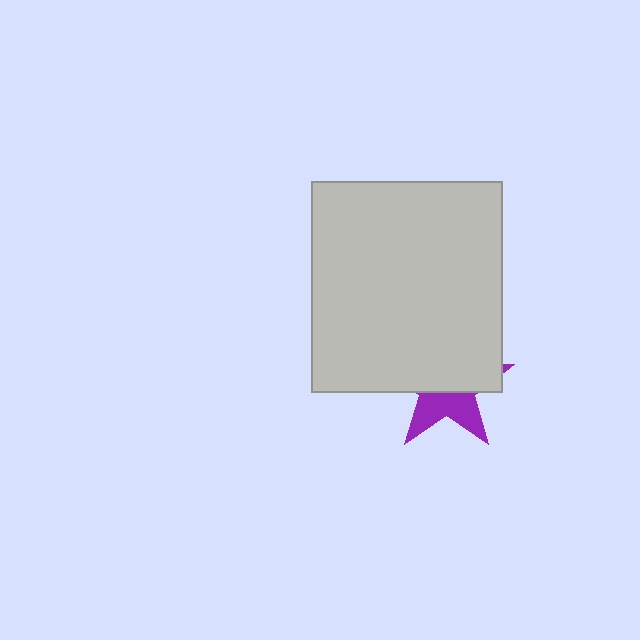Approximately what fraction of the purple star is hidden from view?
Roughly 61% of the purple star is hidden behind the light gray rectangle.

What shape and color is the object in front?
The object in front is a light gray rectangle.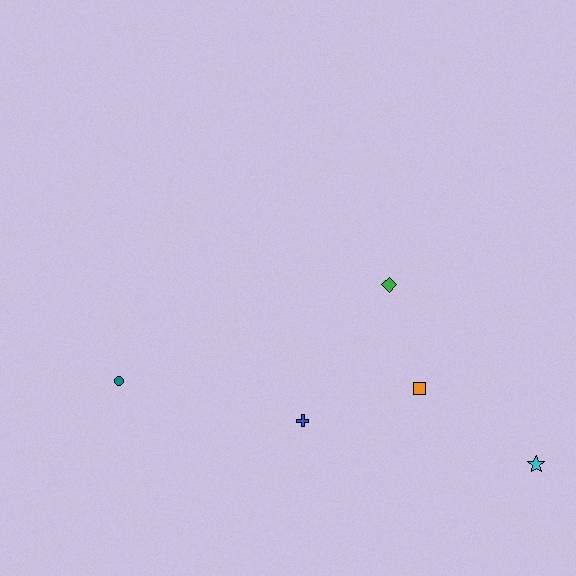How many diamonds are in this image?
There is 1 diamond.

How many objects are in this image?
There are 5 objects.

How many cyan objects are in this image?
There is 1 cyan object.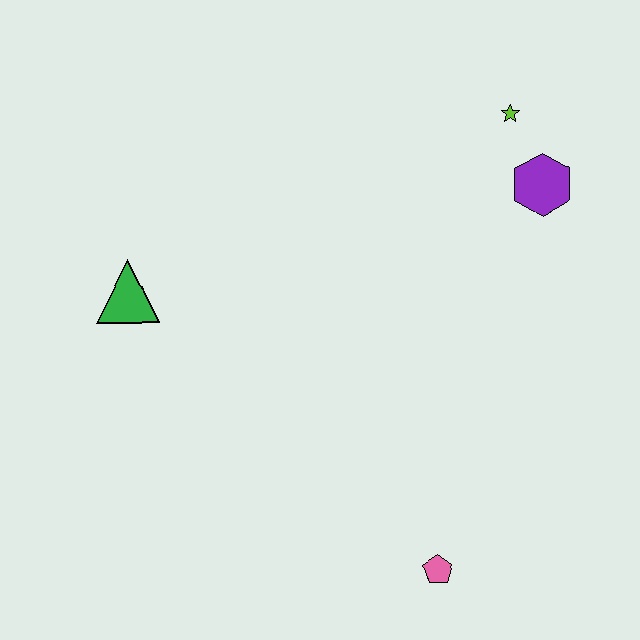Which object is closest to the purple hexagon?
The lime star is closest to the purple hexagon.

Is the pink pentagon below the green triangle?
Yes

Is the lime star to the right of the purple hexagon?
No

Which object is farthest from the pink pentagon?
The lime star is farthest from the pink pentagon.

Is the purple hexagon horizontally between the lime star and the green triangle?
No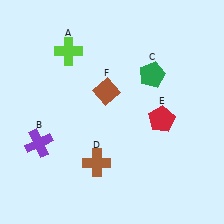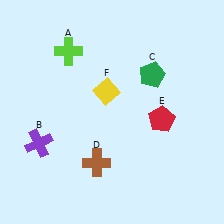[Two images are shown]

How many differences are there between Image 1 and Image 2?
There is 1 difference between the two images.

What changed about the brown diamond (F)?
In Image 1, F is brown. In Image 2, it changed to yellow.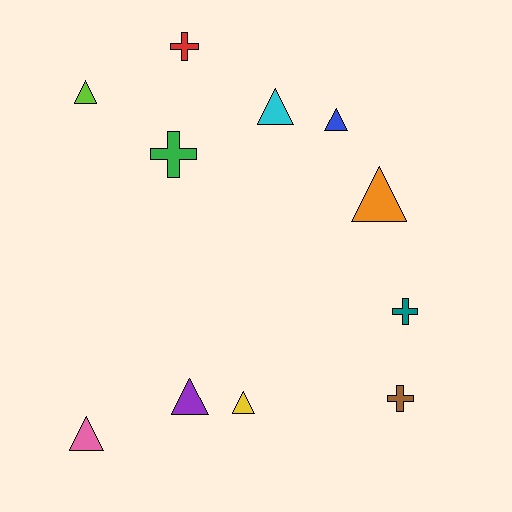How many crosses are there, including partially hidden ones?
There are 4 crosses.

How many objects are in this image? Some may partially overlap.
There are 11 objects.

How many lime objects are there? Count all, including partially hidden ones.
There is 1 lime object.